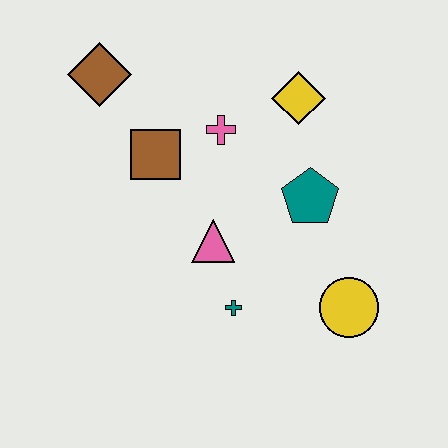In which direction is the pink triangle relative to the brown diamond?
The pink triangle is below the brown diamond.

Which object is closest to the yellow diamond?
The pink cross is closest to the yellow diamond.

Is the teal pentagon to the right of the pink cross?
Yes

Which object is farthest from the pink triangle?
The brown diamond is farthest from the pink triangle.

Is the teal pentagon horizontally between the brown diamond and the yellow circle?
Yes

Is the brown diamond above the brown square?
Yes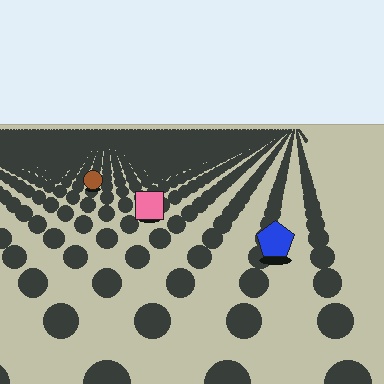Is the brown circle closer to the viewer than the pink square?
No. The pink square is closer — you can tell from the texture gradient: the ground texture is coarser near it.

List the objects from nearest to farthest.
From nearest to farthest: the blue pentagon, the pink square, the brown circle.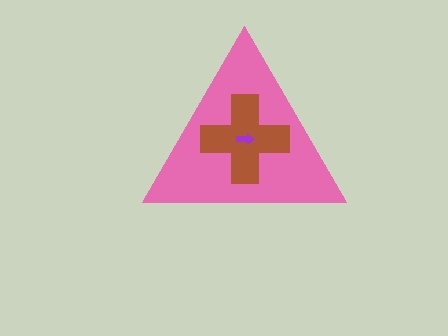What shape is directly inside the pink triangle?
The brown cross.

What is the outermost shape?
The pink triangle.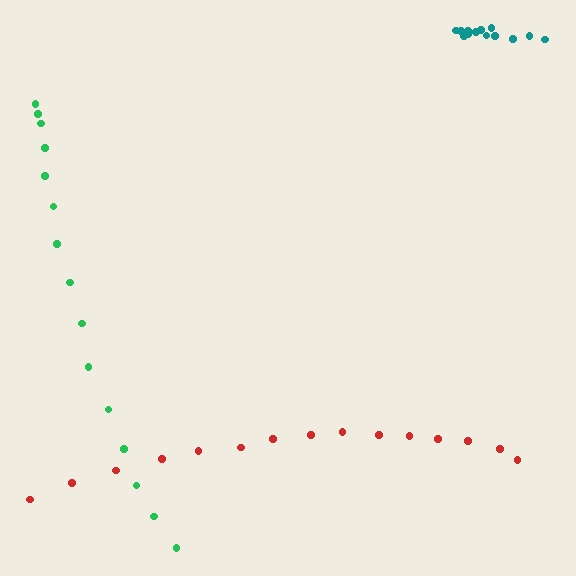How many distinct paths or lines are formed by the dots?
There are 3 distinct paths.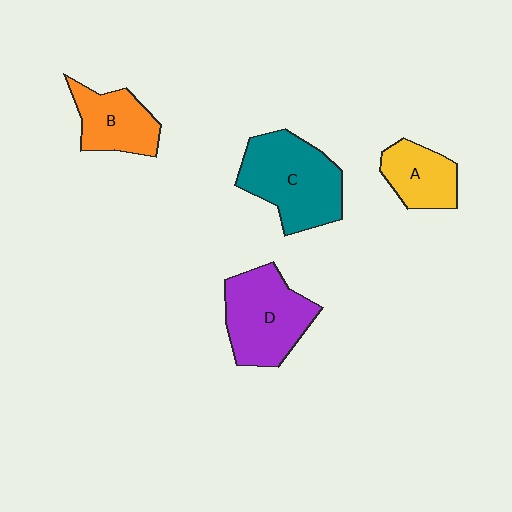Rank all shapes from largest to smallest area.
From largest to smallest: C (teal), D (purple), B (orange), A (yellow).